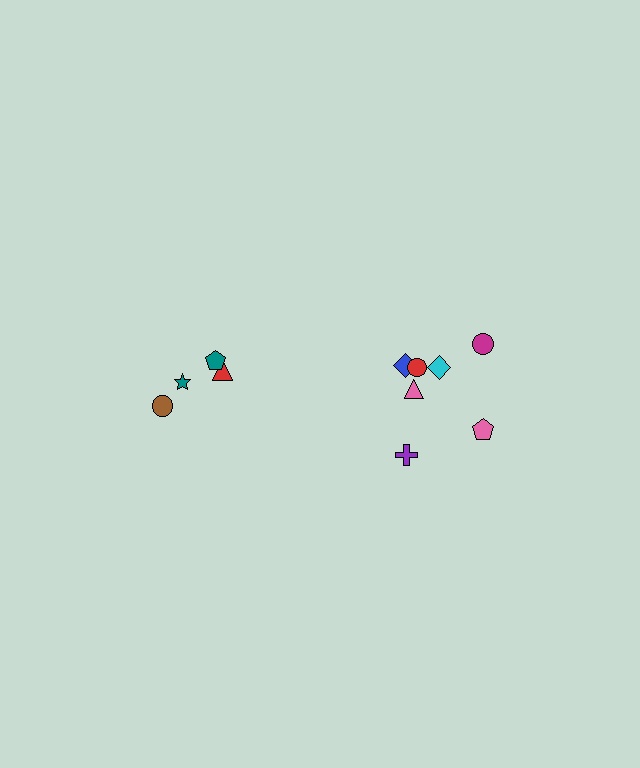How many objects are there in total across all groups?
There are 11 objects.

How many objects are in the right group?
There are 7 objects.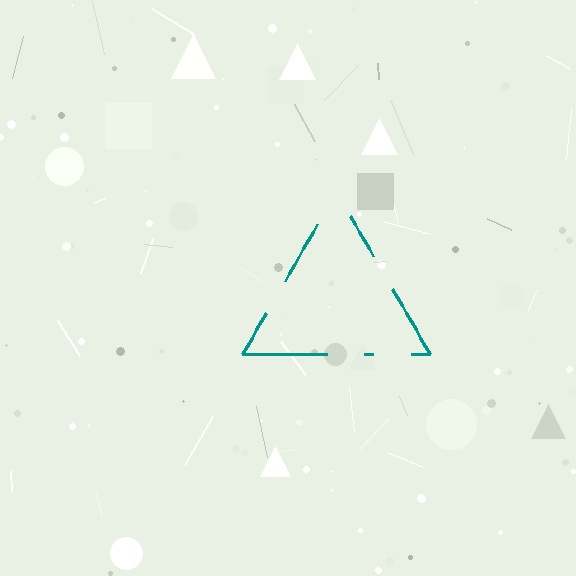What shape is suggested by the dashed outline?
The dashed outline suggests a triangle.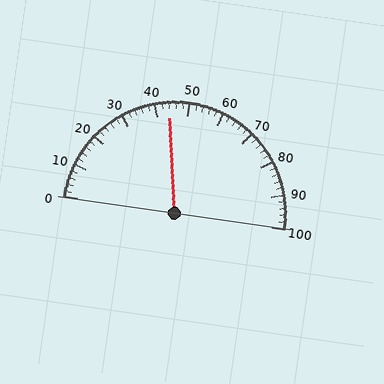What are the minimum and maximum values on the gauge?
The gauge ranges from 0 to 100.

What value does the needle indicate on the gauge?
The needle indicates approximately 44.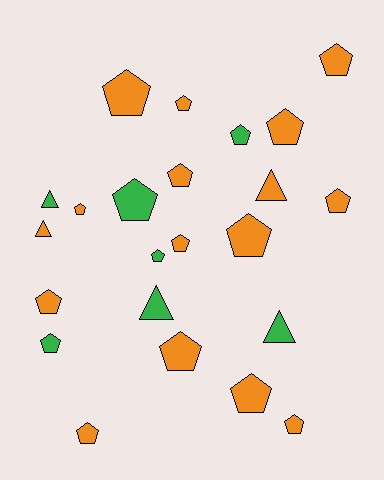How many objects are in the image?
There are 23 objects.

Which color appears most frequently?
Orange, with 16 objects.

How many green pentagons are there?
There are 4 green pentagons.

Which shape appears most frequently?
Pentagon, with 18 objects.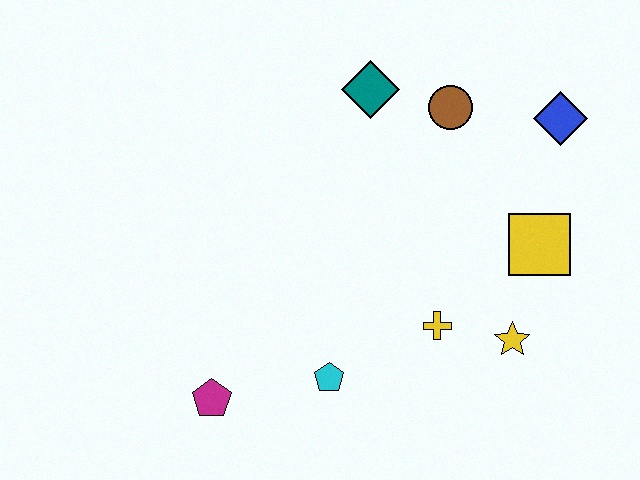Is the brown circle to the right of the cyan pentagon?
Yes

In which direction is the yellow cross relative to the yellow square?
The yellow cross is to the left of the yellow square.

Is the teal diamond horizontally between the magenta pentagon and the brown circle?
Yes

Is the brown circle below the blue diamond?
No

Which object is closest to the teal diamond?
The brown circle is closest to the teal diamond.